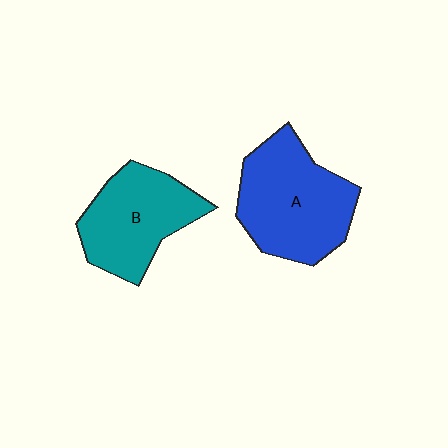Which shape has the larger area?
Shape A (blue).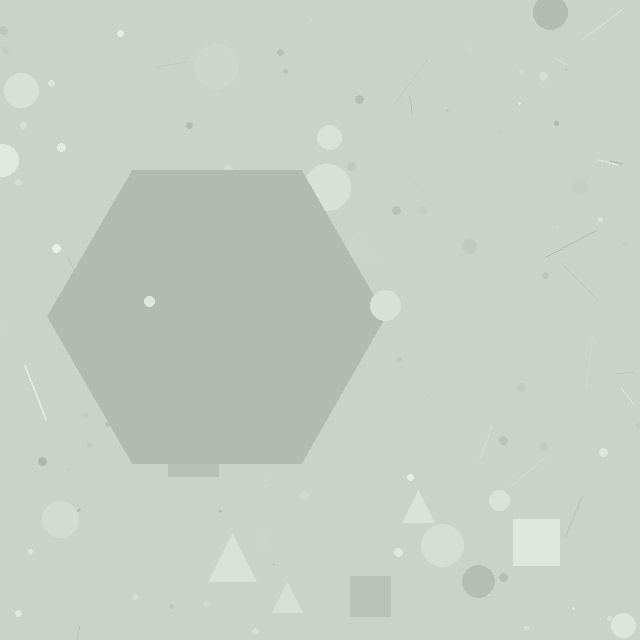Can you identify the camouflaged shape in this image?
The camouflaged shape is a hexagon.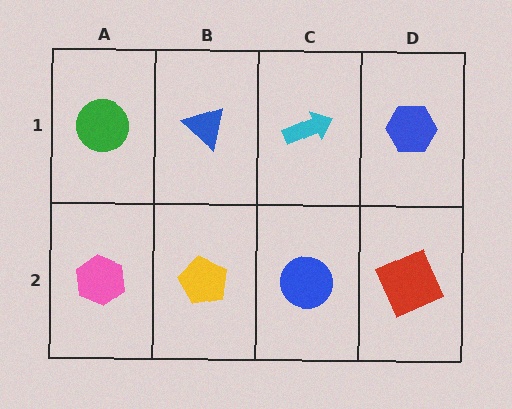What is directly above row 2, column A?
A green circle.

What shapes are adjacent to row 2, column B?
A blue triangle (row 1, column B), a pink hexagon (row 2, column A), a blue circle (row 2, column C).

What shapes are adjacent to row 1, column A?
A pink hexagon (row 2, column A), a blue triangle (row 1, column B).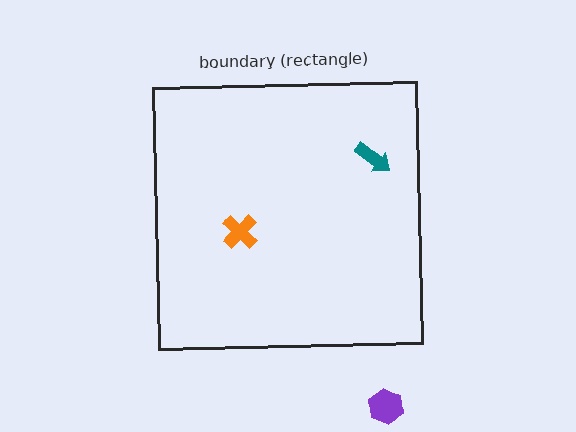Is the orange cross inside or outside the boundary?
Inside.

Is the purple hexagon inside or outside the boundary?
Outside.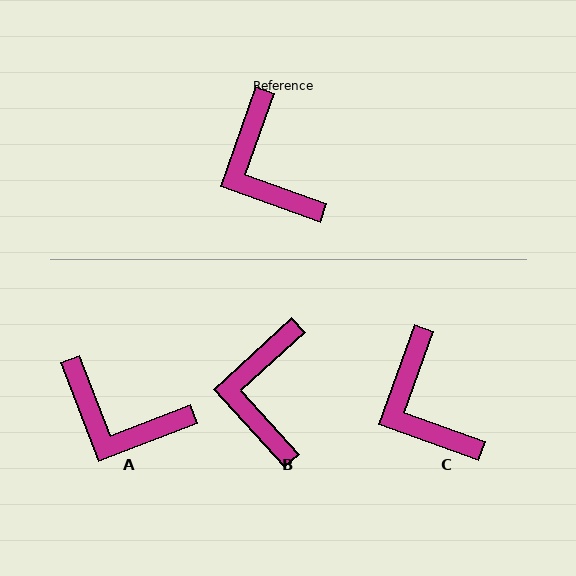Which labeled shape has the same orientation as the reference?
C.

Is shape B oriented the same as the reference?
No, it is off by about 28 degrees.